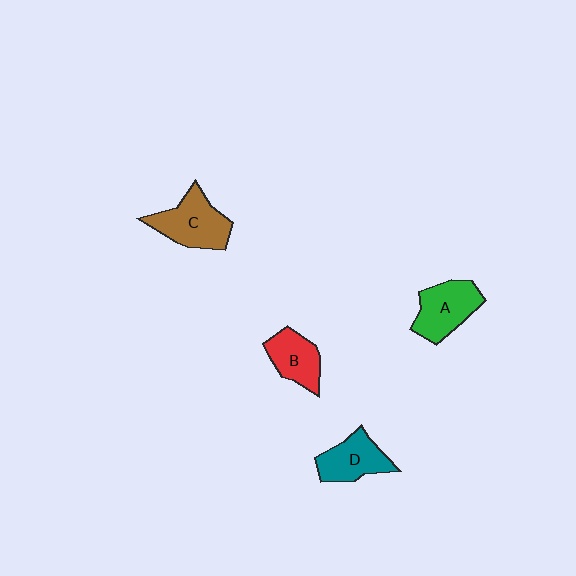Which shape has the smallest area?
Shape B (red).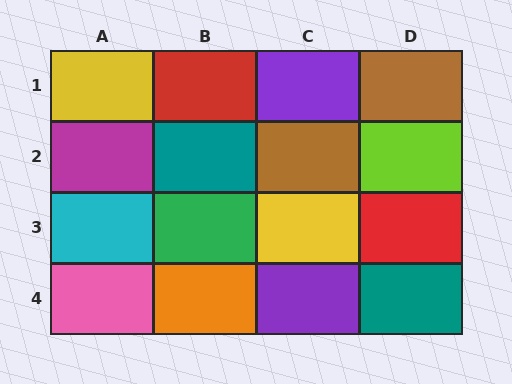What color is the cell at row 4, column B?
Orange.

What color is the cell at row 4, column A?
Pink.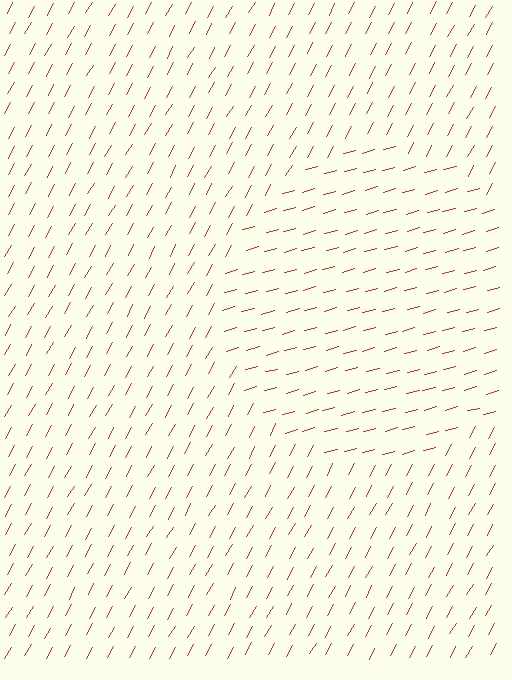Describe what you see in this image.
The image is filled with small red line segments. A circle region in the image has lines oriented differently from the surrounding lines, creating a visible texture boundary.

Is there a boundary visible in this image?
Yes, there is a texture boundary formed by a change in line orientation.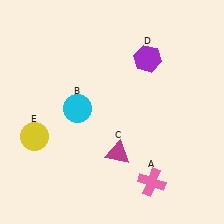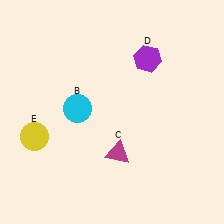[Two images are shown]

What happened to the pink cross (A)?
The pink cross (A) was removed in Image 2. It was in the bottom-right area of Image 1.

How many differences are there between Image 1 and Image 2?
There is 1 difference between the two images.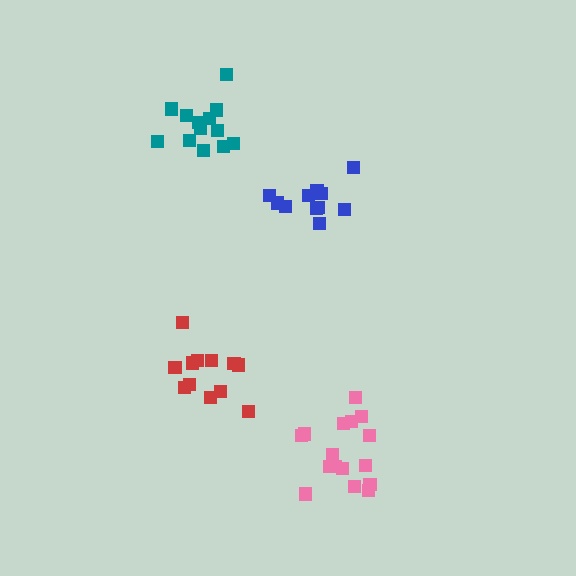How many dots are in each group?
Group 1: 11 dots, Group 2: 13 dots, Group 3: 12 dots, Group 4: 16 dots (52 total).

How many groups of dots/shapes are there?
There are 4 groups.